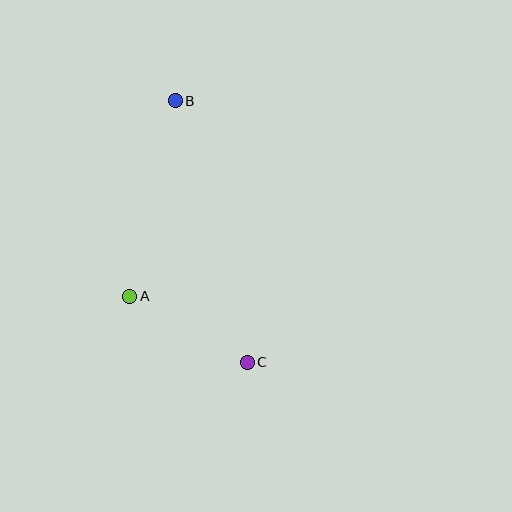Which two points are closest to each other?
Points A and C are closest to each other.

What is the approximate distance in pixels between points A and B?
The distance between A and B is approximately 201 pixels.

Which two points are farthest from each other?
Points B and C are farthest from each other.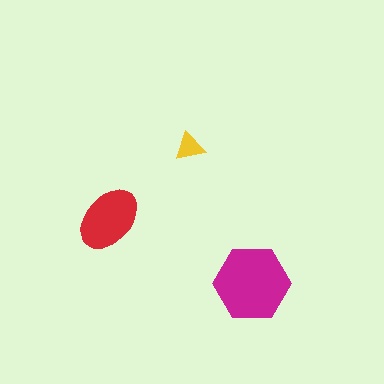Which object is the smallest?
The yellow triangle.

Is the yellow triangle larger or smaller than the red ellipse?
Smaller.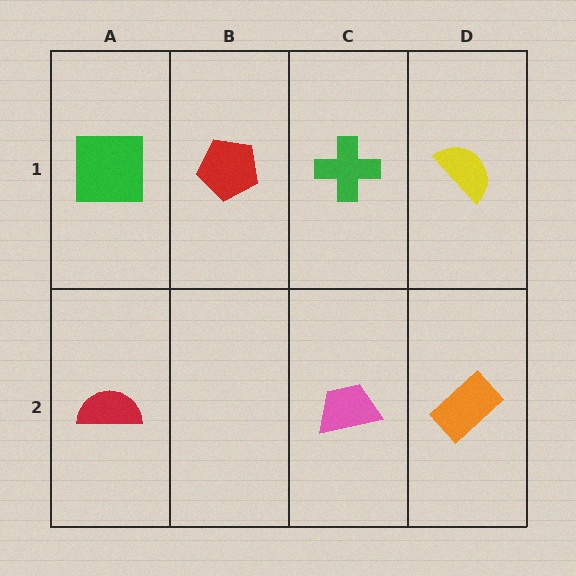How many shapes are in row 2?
3 shapes.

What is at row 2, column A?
A red semicircle.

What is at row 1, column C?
A green cross.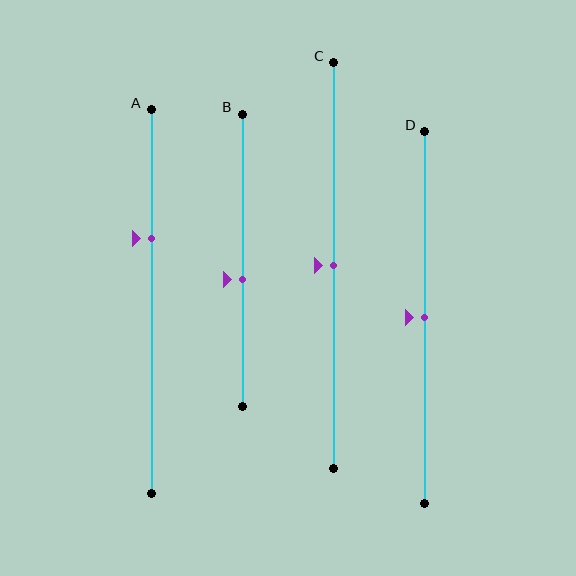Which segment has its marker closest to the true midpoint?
Segment C has its marker closest to the true midpoint.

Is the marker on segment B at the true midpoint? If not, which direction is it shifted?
No, the marker on segment B is shifted downward by about 7% of the segment length.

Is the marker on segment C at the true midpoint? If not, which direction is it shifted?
Yes, the marker on segment C is at the true midpoint.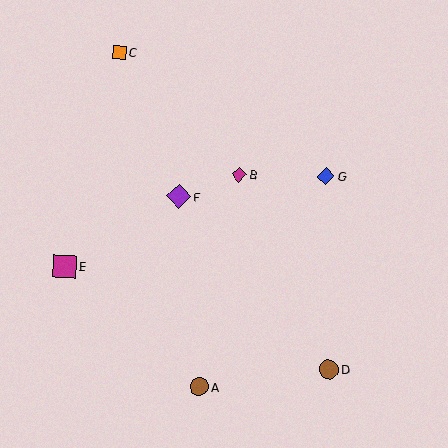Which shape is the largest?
The purple diamond (labeled F) is the largest.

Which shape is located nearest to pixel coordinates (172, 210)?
The purple diamond (labeled F) at (179, 196) is nearest to that location.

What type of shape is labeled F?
Shape F is a purple diamond.